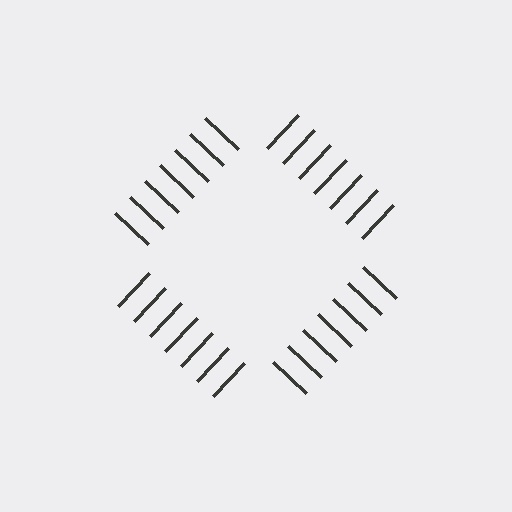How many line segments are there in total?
28 — 7 along each of the 4 edges.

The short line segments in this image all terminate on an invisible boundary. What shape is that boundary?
An illusory square — the line segments terminate on its edges but no continuous stroke is drawn.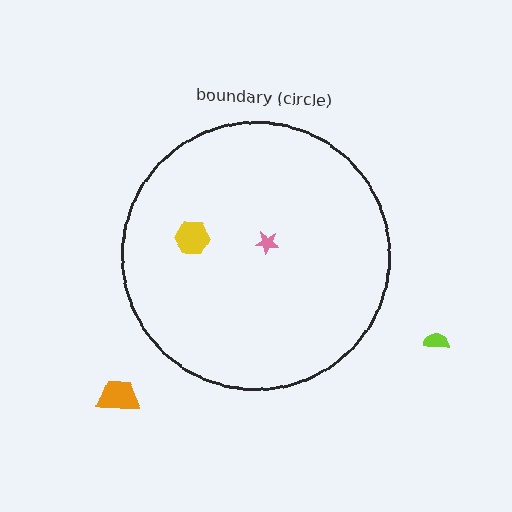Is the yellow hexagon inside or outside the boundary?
Inside.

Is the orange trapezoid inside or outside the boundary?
Outside.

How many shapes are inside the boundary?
2 inside, 2 outside.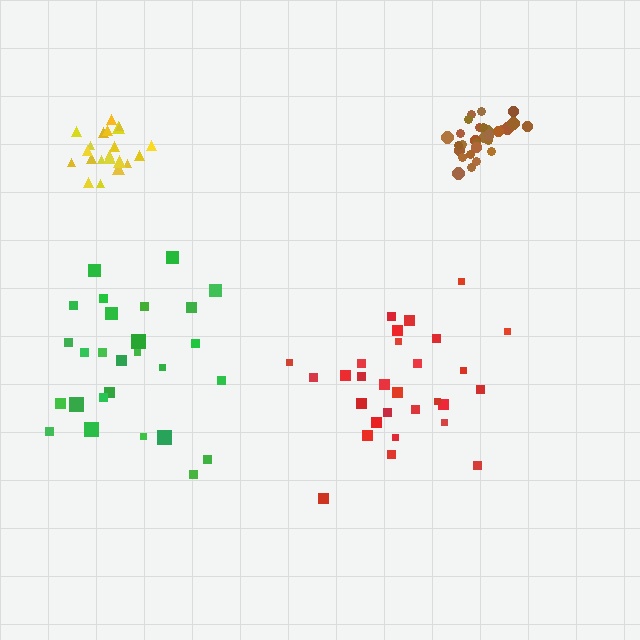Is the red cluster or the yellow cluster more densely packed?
Yellow.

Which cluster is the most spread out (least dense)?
Red.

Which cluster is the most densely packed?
Brown.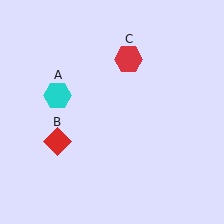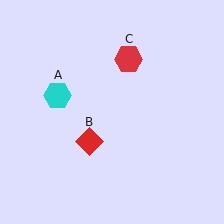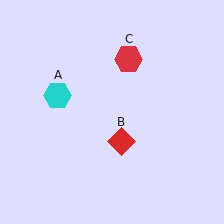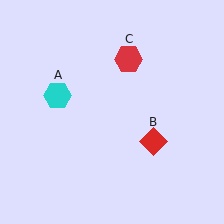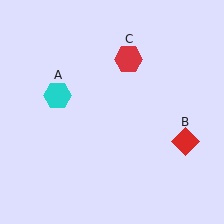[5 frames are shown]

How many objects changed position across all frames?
1 object changed position: red diamond (object B).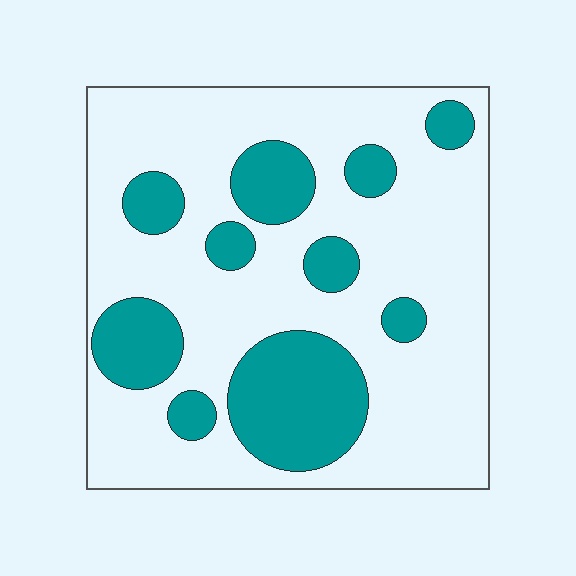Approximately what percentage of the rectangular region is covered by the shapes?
Approximately 25%.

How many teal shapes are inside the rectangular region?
10.